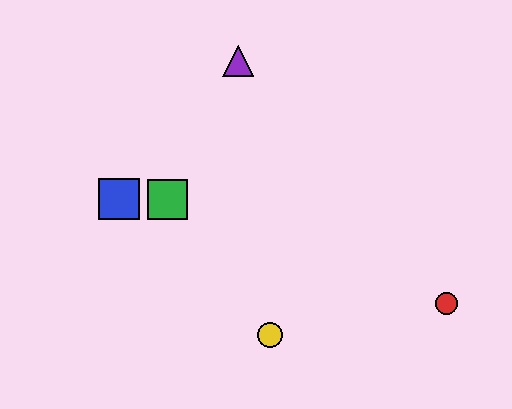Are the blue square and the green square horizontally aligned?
Yes, both are at y≈199.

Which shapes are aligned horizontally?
The blue square, the green square are aligned horizontally.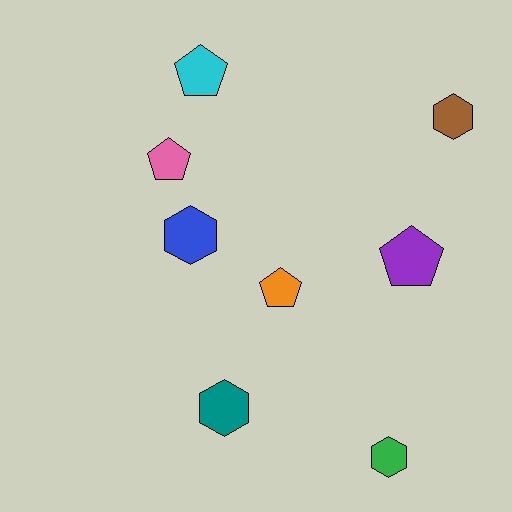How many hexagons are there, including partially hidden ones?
There are 4 hexagons.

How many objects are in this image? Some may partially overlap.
There are 8 objects.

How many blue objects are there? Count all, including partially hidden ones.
There is 1 blue object.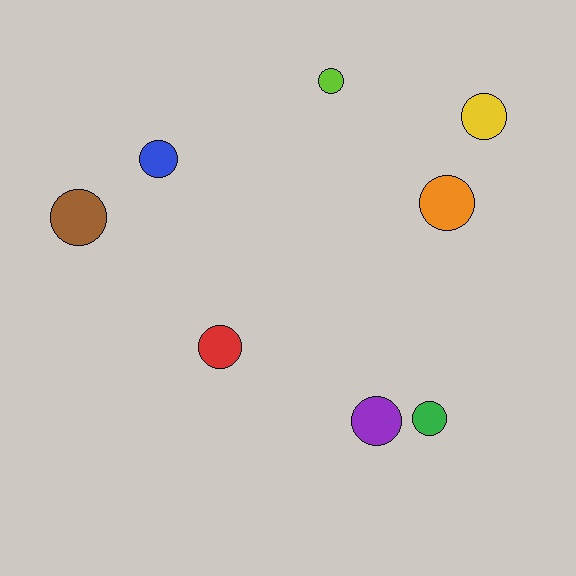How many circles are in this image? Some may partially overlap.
There are 8 circles.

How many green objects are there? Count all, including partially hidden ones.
There is 1 green object.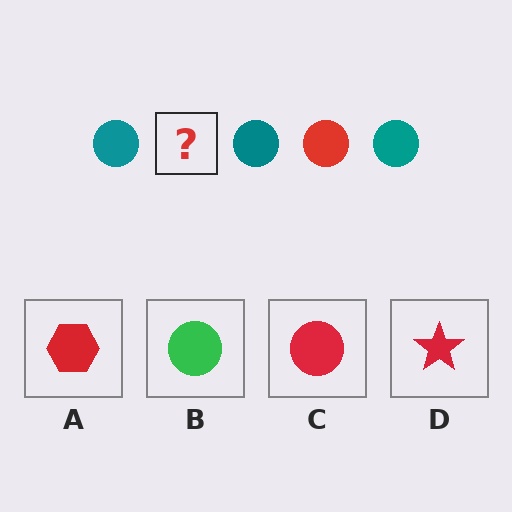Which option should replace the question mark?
Option C.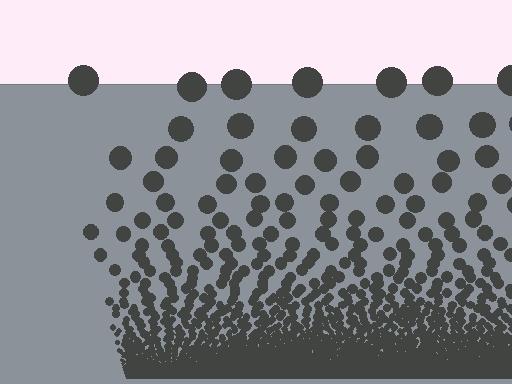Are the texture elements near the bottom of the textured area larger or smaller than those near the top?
Smaller. The gradient is inverted — elements near the bottom are smaller and denser.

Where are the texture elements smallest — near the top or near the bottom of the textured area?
Near the bottom.